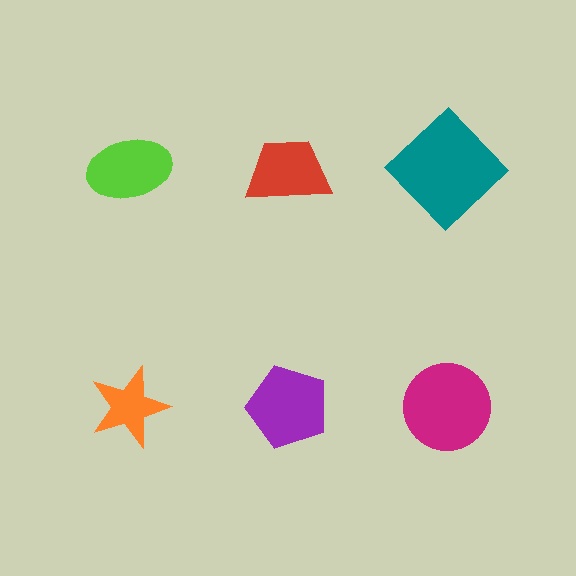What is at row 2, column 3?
A magenta circle.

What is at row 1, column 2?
A red trapezoid.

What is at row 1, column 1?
A lime ellipse.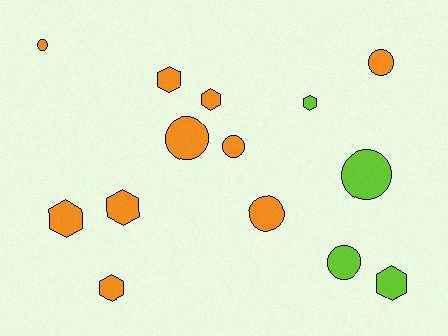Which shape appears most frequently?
Hexagon, with 7 objects.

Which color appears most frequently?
Orange, with 10 objects.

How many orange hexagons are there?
There are 5 orange hexagons.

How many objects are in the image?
There are 14 objects.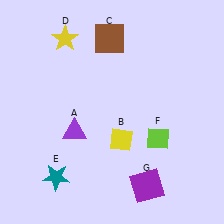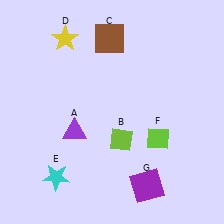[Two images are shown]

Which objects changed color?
B changed from yellow to lime. E changed from teal to cyan.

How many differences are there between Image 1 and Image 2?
There are 2 differences between the two images.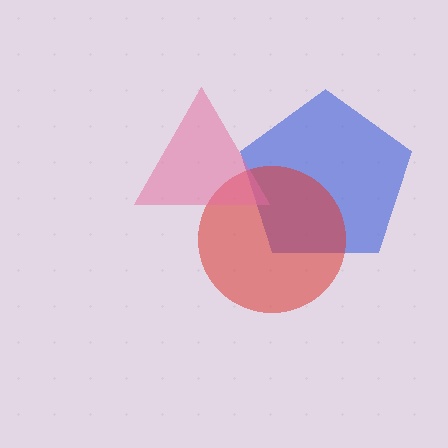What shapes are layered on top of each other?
The layered shapes are: a blue pentagon, a red circle, a pink triangle.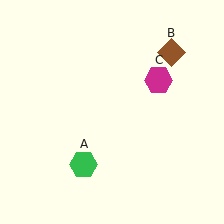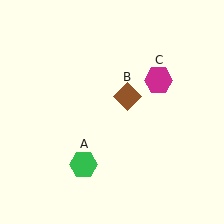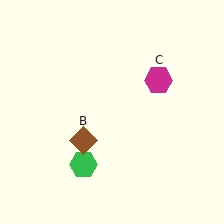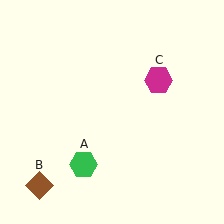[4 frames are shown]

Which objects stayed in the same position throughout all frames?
Green hexagon (object A) and magenta hexagon (object C) remained stationary.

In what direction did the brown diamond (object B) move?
The brown diamond (object B) moved down and to the left.